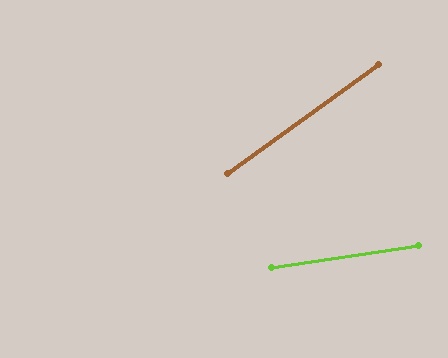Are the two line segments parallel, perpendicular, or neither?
Neither parallel nor perpendicular — they differ by about 27°.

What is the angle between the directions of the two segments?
Approximately 27 degrees.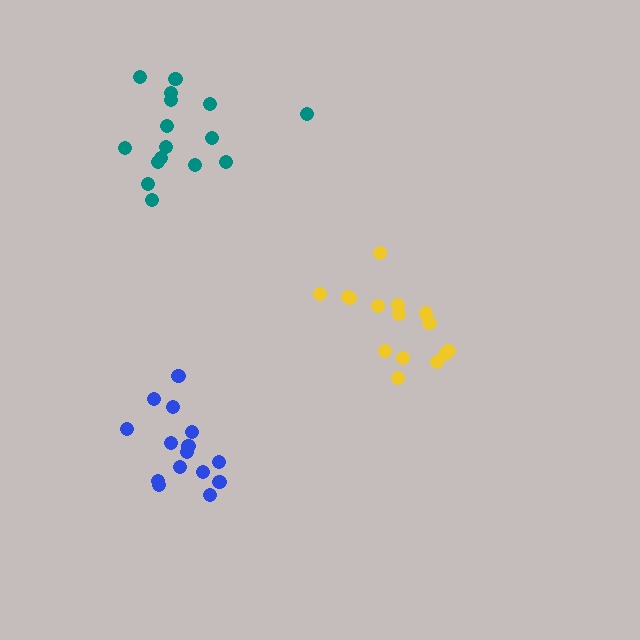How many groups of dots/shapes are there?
There are 3 groups.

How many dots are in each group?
Group 1: 15 dots, Group 2: 15 dots, Group 3: 16 dots (46 total).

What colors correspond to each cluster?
The clusters are colored: blue, yellow, teal.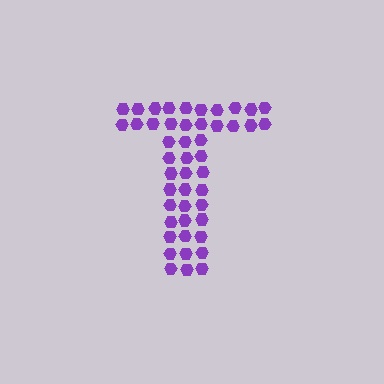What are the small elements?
The small elements are hexagons.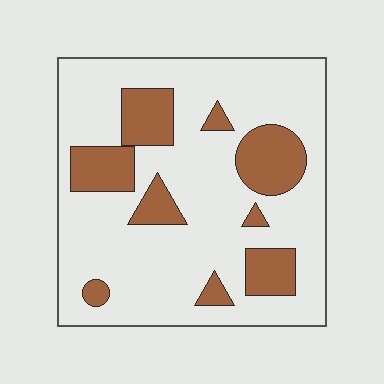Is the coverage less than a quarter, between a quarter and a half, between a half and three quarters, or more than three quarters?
Less than a quarter.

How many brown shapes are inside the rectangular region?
9.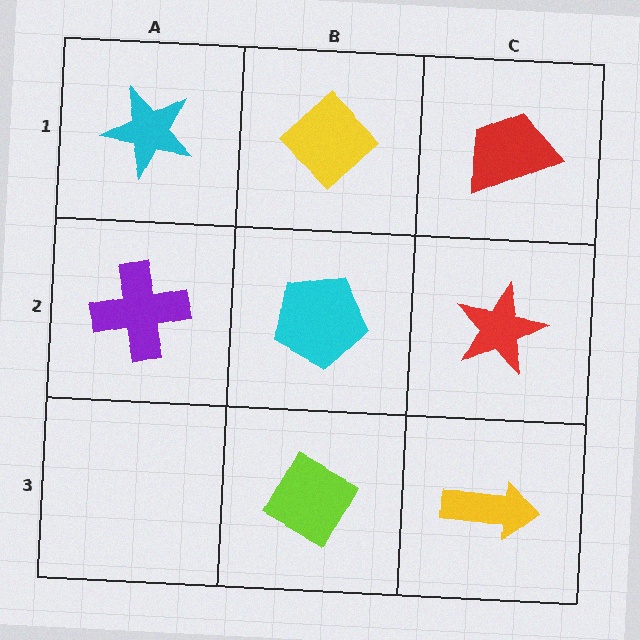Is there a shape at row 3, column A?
No, that cell is empty.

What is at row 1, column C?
A red trapezoid.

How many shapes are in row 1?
3 shapes.